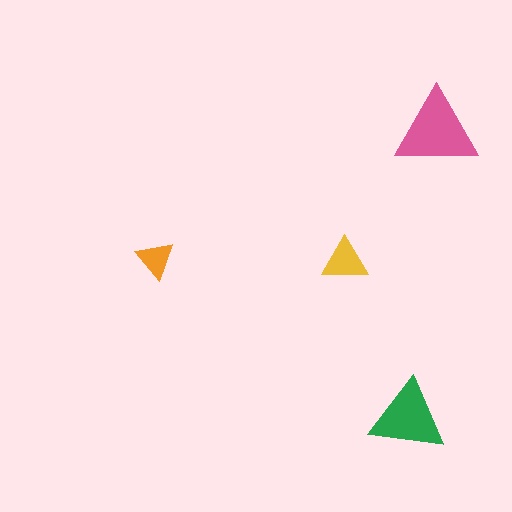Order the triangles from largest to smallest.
the pink one, the green one, the yellow one, the orange one.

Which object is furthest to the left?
The orange triangle is leftmost.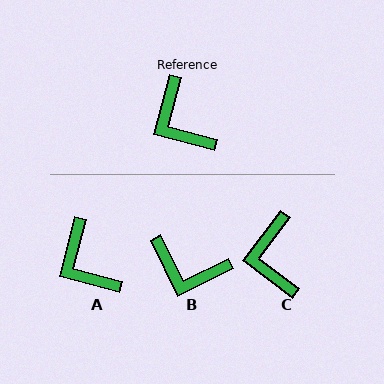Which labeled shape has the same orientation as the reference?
A.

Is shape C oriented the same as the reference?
No, it is off by about 23 degrees.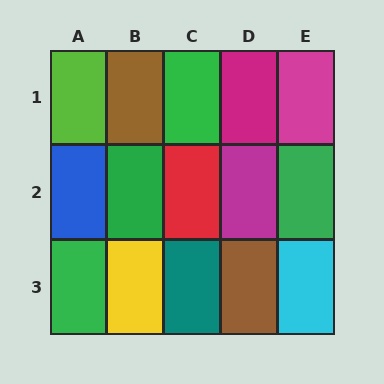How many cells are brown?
2 cells are brown.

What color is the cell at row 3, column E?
Cyan.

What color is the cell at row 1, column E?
Magenta.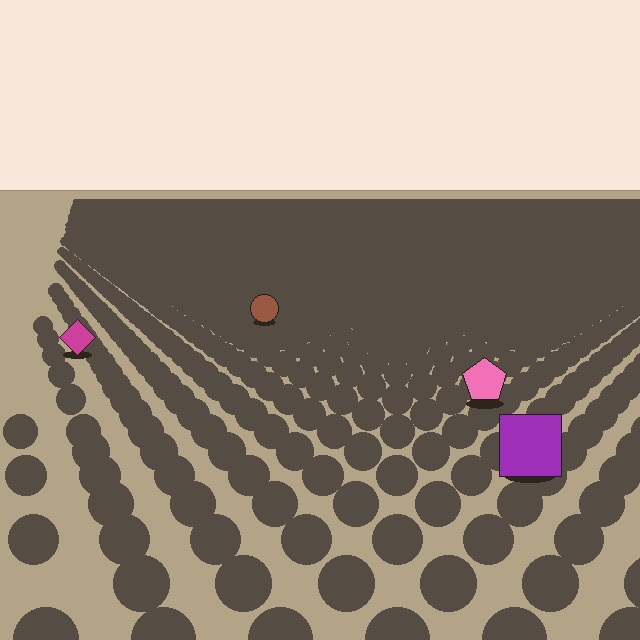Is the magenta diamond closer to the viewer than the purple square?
No. The purple square is closer — you can tell from the texture gradient: the ground texture is coarser near it.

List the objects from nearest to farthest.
From nearest to farthest: the purple square, the pink pentagon, the magenta diamond, the brown circle.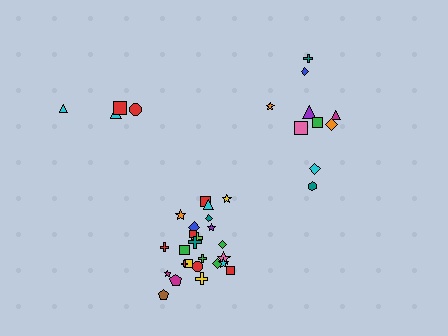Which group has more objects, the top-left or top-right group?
The top-right group.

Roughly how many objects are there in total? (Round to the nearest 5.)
Roughly 40 objects in total.